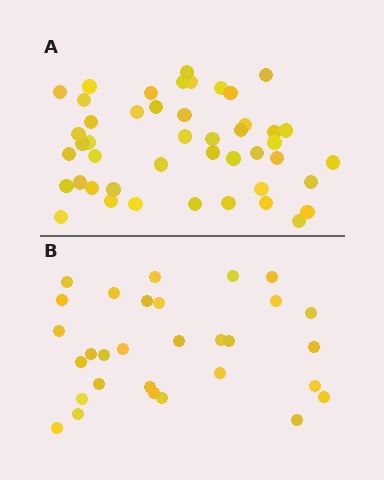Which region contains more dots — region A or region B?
Region A (the top region) has more dots.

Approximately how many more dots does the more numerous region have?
Region A has approximately 15 more dots than region B.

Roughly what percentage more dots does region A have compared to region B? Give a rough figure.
About 55% more.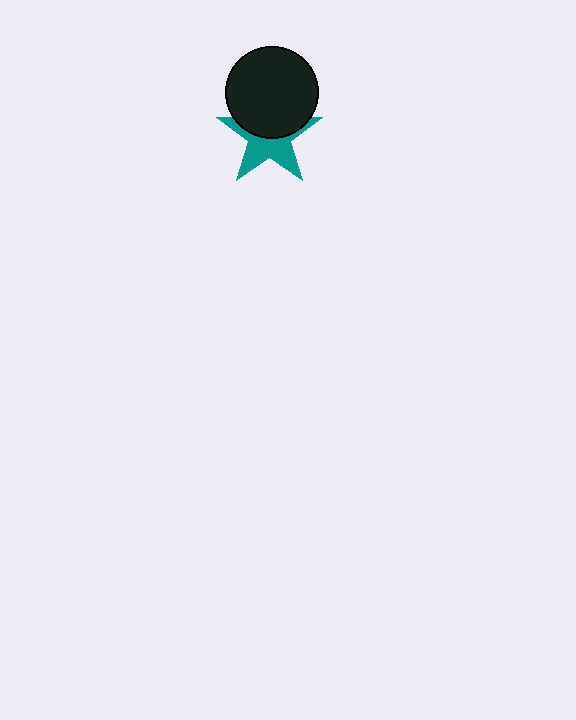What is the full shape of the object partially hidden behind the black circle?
The partially hidden object is a teal star.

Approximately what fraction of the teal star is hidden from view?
Roughly 47% of the teal star is hidden behind the black circle.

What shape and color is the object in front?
The object in front is a black circle.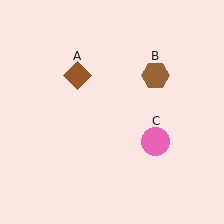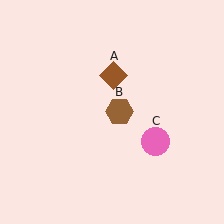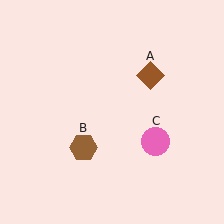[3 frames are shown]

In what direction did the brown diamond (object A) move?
The brown diamond (object A) moved right.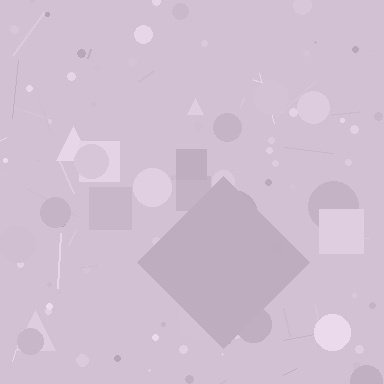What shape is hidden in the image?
A diamond is hidden in the image.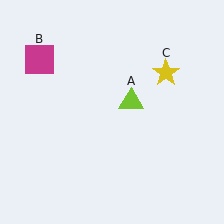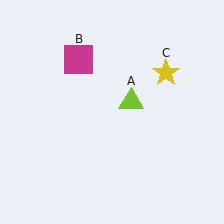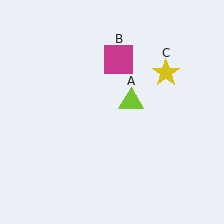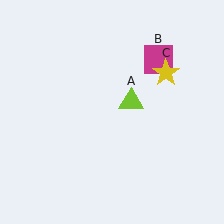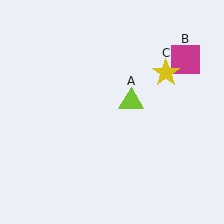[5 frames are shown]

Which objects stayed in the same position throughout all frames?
Lime triangle (object A) and yellow star (object C) remained stationary.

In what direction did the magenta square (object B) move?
The magenta square (object B) moved right.